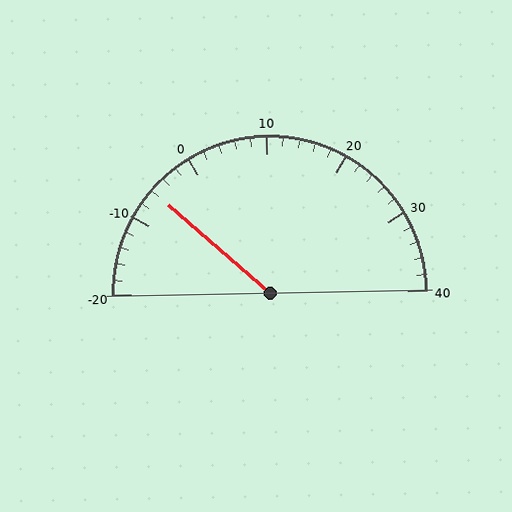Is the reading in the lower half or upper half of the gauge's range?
The reading is in the lower half of the range (-20 to 40).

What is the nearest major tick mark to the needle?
The nearest major tick mark is -10.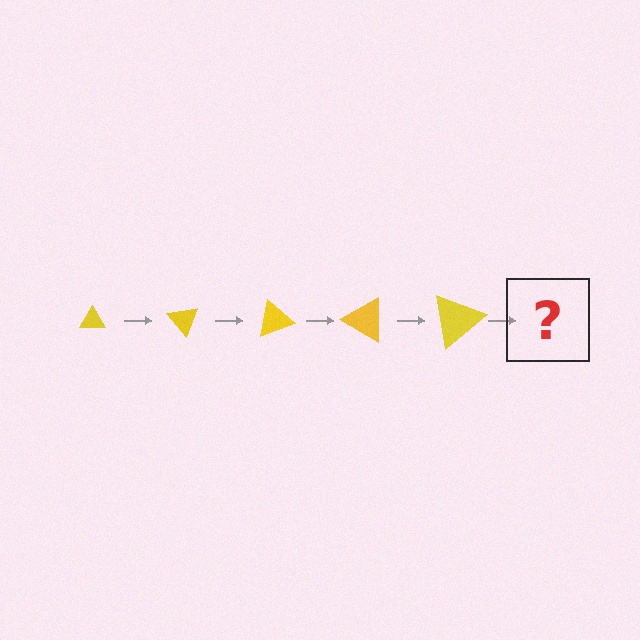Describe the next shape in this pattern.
It should be a triangle, larger than the previous one and rotated 250 degrees from the start.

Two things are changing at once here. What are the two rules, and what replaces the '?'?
The two rules are that the triangle grows larger each step and it rotates 50 degrees each step. The '?' should be a triangle, larger than the previous one and rotated 250 degrees from the start.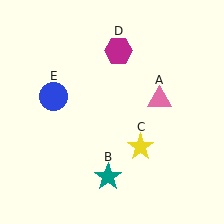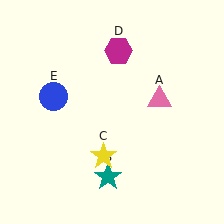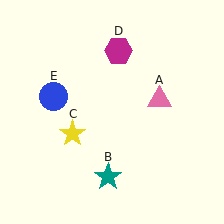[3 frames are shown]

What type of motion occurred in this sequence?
The yellow star (object C) rotated clockwise around the center of the scene.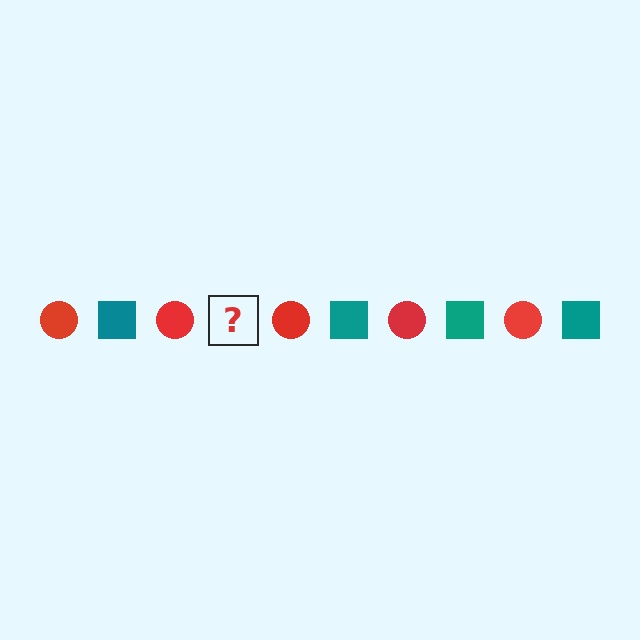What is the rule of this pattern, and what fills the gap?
The rule is that the pattern alternates between red circle and teal square. The gap should be filled with a teal square.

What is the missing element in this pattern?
The missing element is a teal square.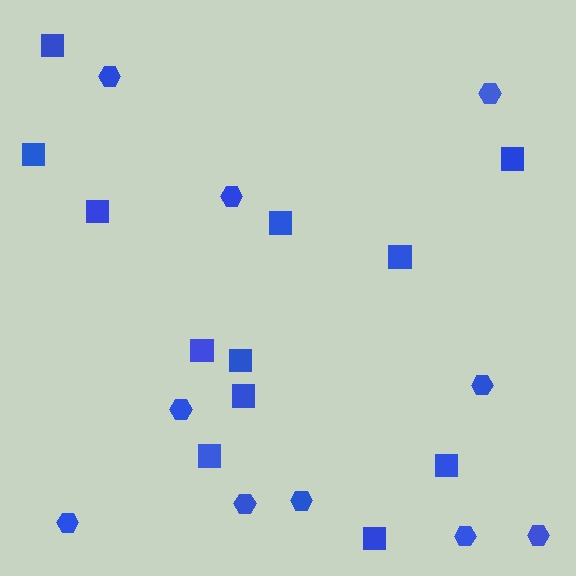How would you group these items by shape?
There are 2 groups: one group of hexagons (10) and one group of squares (12).